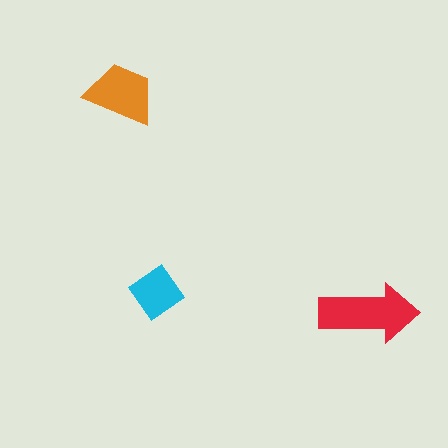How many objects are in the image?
There are 3 objects in the image.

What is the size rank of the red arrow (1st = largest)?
1st.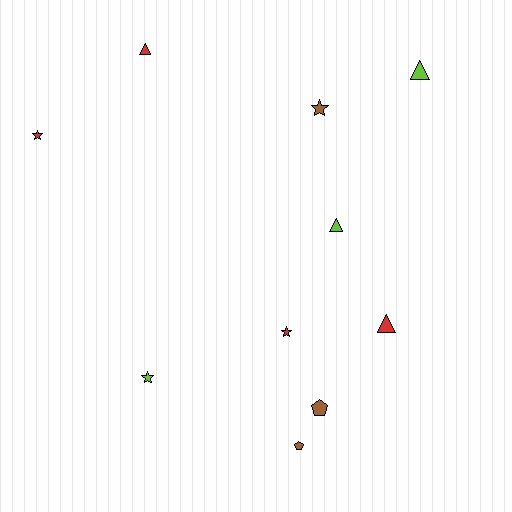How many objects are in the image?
There are 10 objects.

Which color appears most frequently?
Red, with 4 objects.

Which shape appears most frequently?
Triangle, with 4 objects.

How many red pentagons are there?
There are no red pentagons.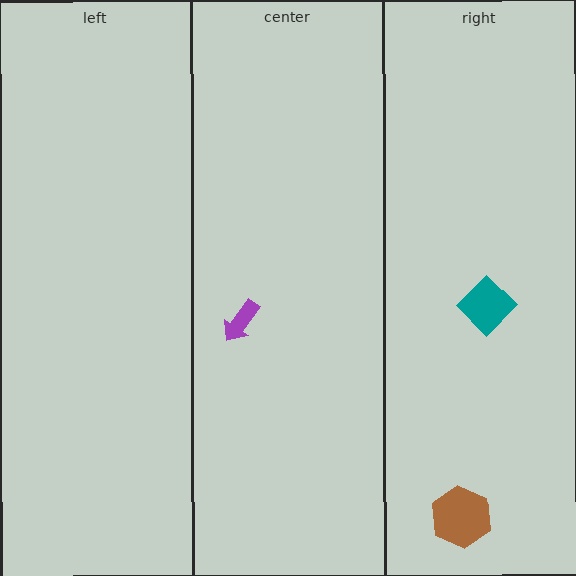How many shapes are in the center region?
1.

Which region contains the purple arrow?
The center region.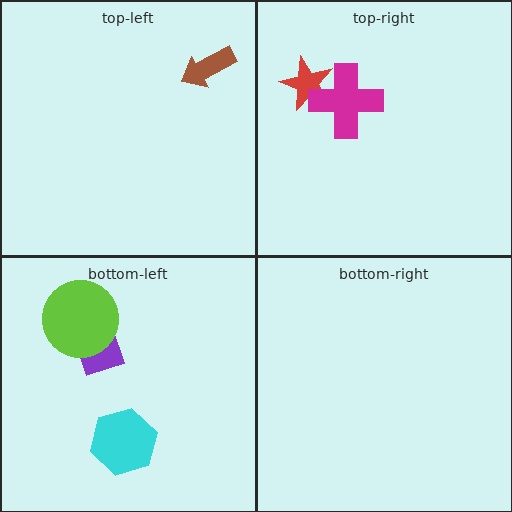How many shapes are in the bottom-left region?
3.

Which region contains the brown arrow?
The top-left region.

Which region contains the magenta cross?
The top-right region.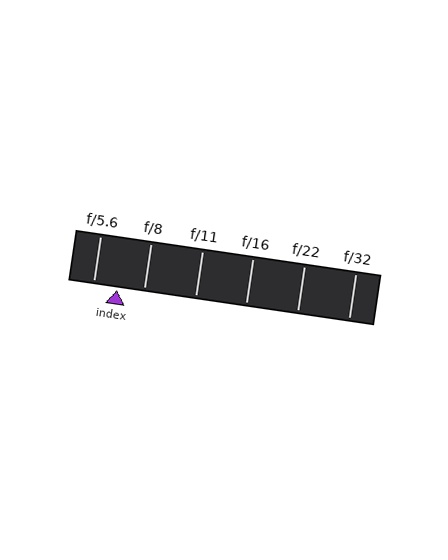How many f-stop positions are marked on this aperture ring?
There are 6 f-stop positions marked.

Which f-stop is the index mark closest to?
The index mark is closest to f/5.6.